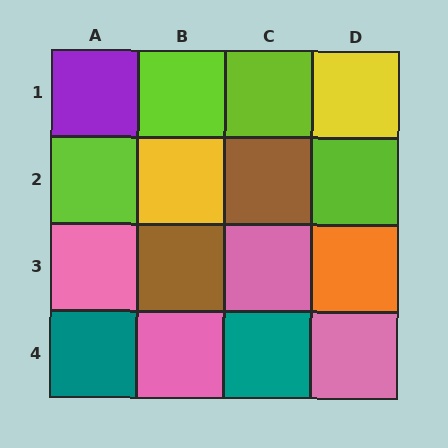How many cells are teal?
2 cells are teal.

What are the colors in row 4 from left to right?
Teal, pink, teal, pink.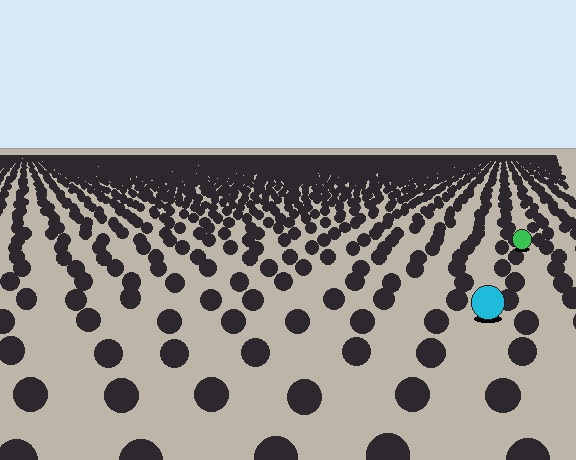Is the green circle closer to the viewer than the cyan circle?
No. The cyan circle is closer — you can tell from the texture gradient: the ground texture is coarser near it.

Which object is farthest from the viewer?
The green circle is farthest from the viewer. It appears smaller and the ground texture around it is denser.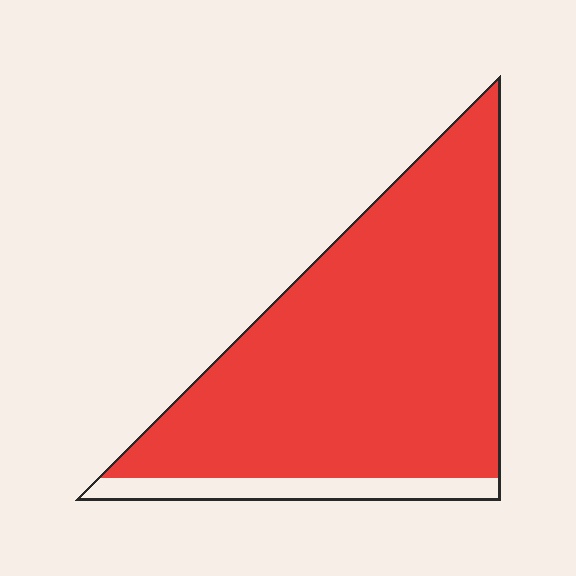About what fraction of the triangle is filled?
About nine tenths (9/10).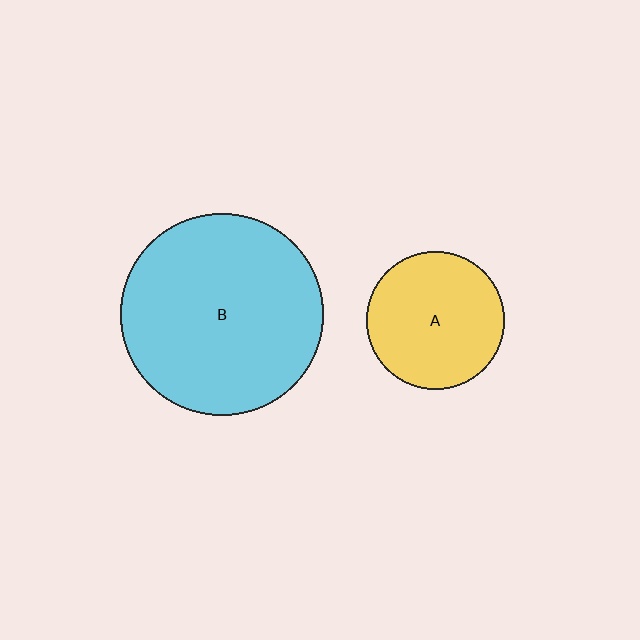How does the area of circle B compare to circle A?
Approximately 2.2 times.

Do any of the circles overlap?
No, none of the circles overlap.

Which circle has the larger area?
Circle B (cyan).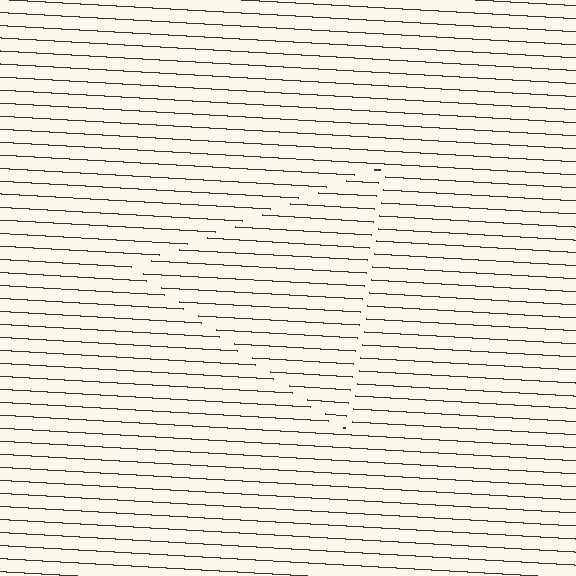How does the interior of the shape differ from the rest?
The interior of the shape contains the same grating, shifted by half a period — the contour is defined by the phase discontinuity where line-ends from the inner and outer gratings abut.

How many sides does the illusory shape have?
3 sides — the line-ends trace a triangle.